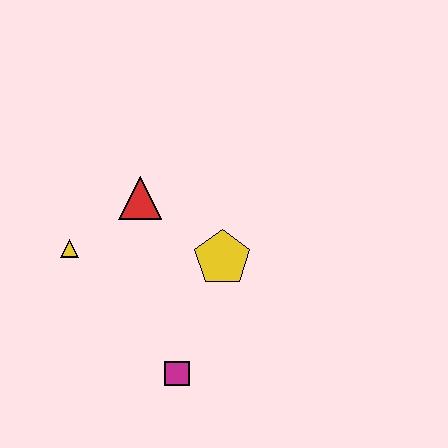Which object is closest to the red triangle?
The yellow triangle is closest to the red triangle.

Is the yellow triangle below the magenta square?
No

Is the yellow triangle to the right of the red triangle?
No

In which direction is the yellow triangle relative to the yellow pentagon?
The yellow triangle is to the left of the yellow pentagon.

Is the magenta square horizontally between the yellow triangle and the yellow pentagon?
Yes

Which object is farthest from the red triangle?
The magenta square is farthest from the red triangle.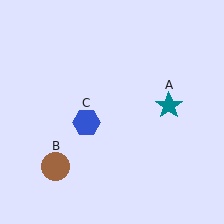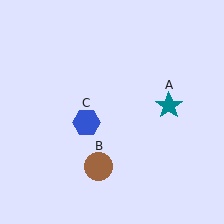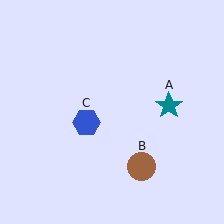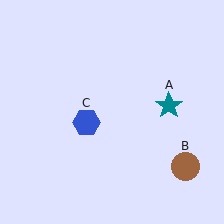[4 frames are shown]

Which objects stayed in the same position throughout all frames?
Teal star (object A) and blue hexagon (object C) remained stationary.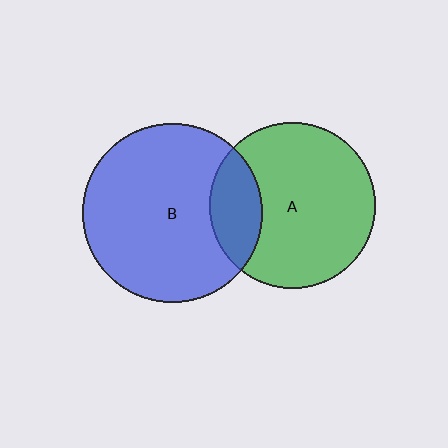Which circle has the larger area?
Circle B (blue).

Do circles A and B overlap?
Yes.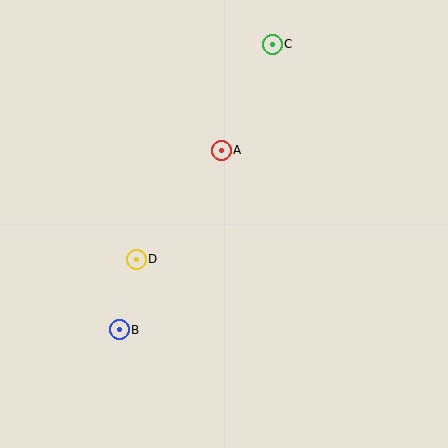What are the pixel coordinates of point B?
Point B is at (119, 330).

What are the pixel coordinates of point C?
Point C is at (272, 44).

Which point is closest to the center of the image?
Point A at (221, 150) is closest to the center.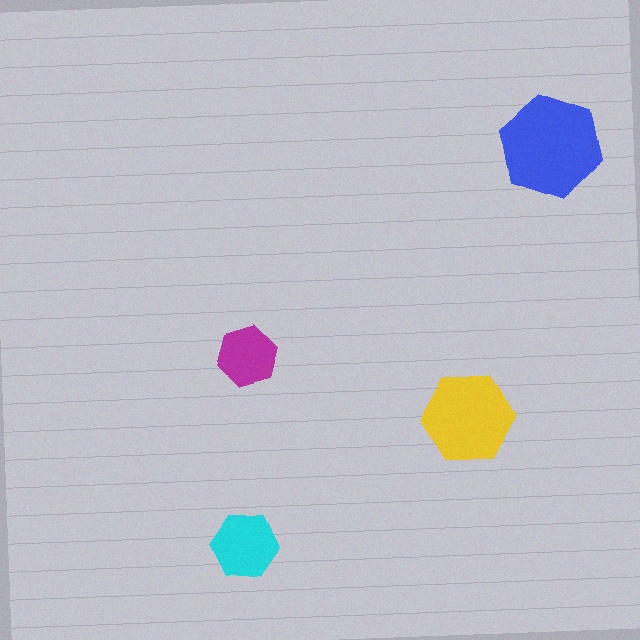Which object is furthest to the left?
The cyan hexagon is leftmost.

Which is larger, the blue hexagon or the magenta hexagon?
The blue one.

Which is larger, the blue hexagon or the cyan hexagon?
The blue one.